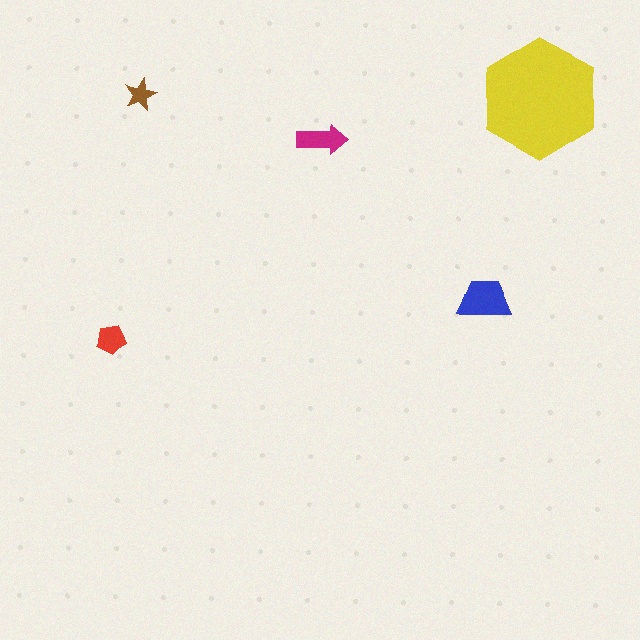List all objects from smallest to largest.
The brown star, the red pentagon, the magenta arrow, the blue trapezoid, the yellow hexagon.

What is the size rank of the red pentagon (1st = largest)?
4th.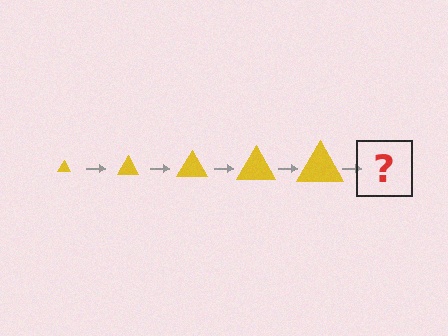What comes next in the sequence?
The next element should be a yellow triangle, larger than the previous one.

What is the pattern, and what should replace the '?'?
The pattern is that the triangle gets progressively larger each step. The '?' should be a yellow triangle, larger than the previous one.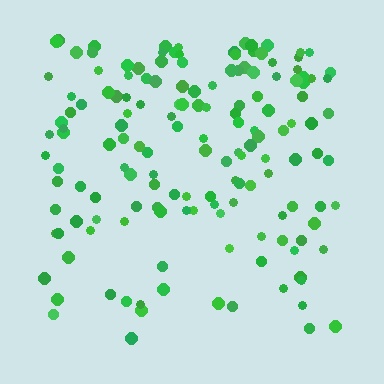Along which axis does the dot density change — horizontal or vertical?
Vertical.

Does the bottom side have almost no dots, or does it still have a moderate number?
Still a moderate number, just noticeably fewer than the top.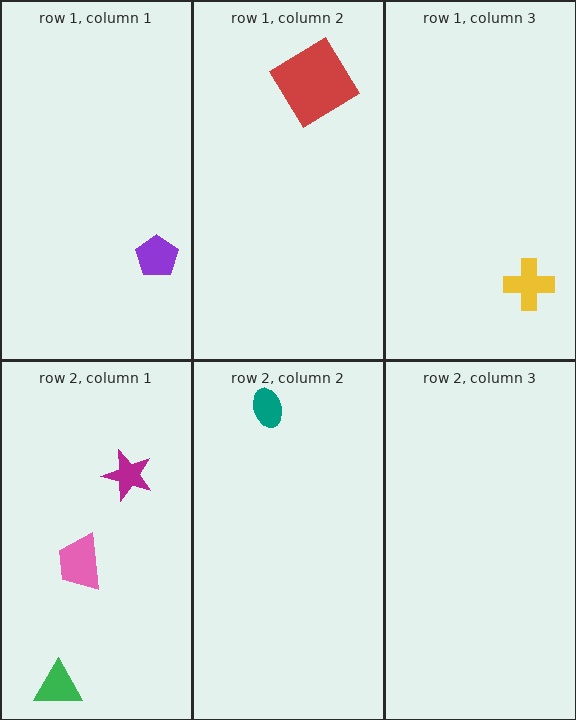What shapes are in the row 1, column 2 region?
The red diamond.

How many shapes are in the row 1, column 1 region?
1.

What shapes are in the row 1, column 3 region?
The yellow cross.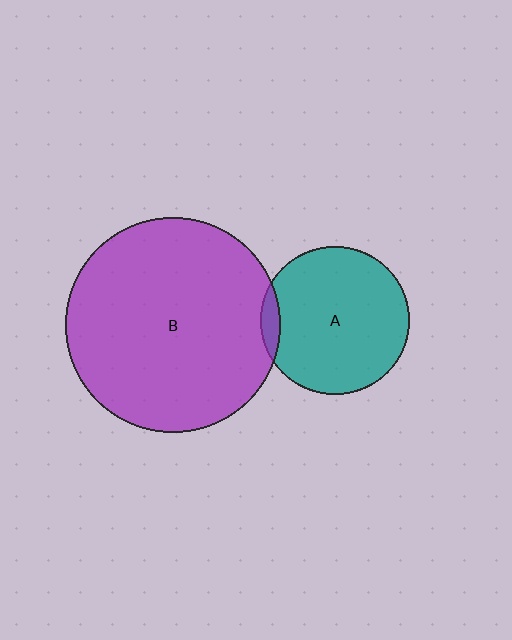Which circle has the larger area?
Circle B (purple).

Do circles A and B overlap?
Yes.